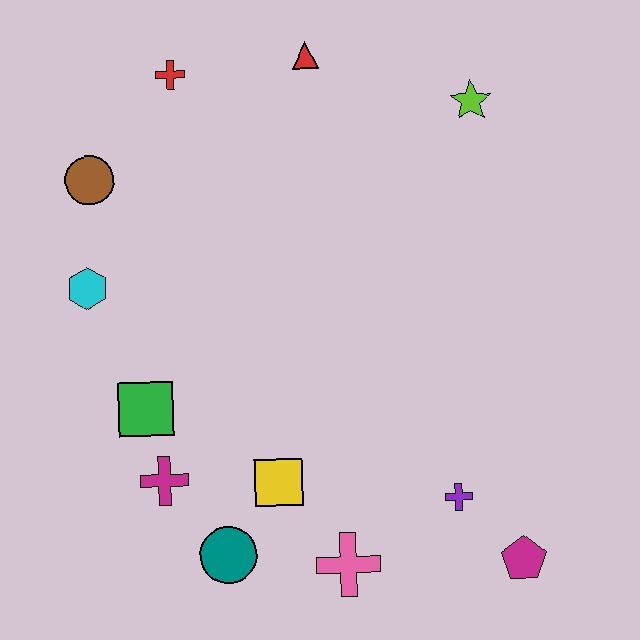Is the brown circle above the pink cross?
Yes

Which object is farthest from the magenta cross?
The lime star is farthest from the magenta cross.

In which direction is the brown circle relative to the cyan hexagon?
The brown circle is above the cyan hexagon.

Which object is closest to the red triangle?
The red cross is closest to the red triangle.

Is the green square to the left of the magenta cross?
Yes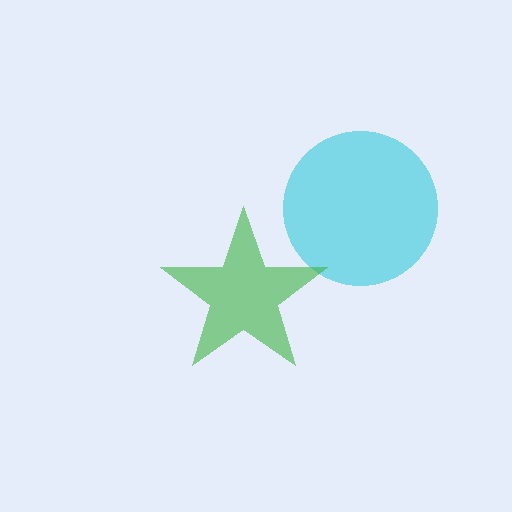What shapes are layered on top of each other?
The layered shapes are: a cyan circle, a green star.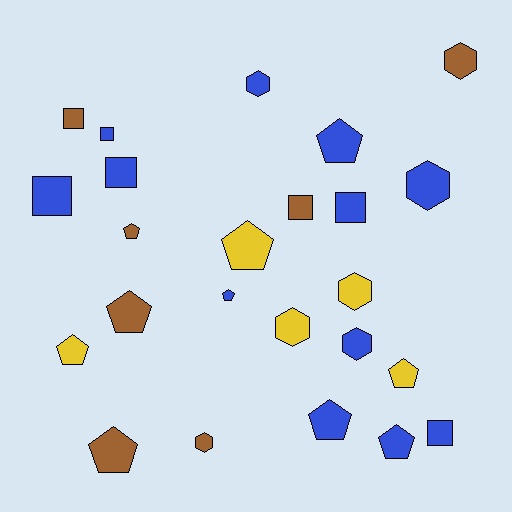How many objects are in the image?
There are 24 objects.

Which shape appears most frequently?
Pentagon, with 10 objects.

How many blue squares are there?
There are 5 blue squares.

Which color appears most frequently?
Blue, with 12 objects.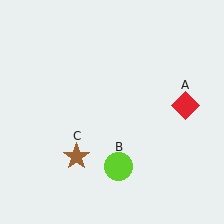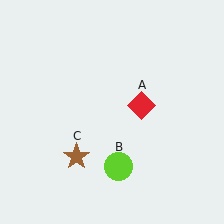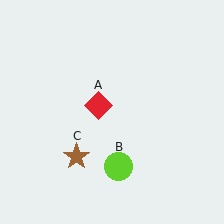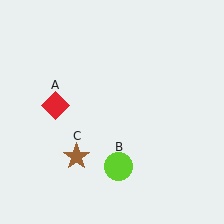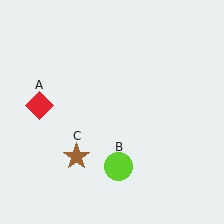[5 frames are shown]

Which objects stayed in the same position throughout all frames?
Lime circle (object B) and brown star (object C) remained stationary.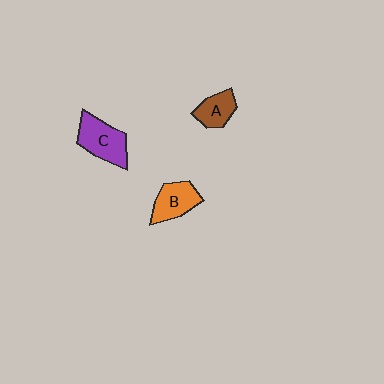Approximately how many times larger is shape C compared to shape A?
Approximately 1.6 times.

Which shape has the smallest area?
Shape A (brown).